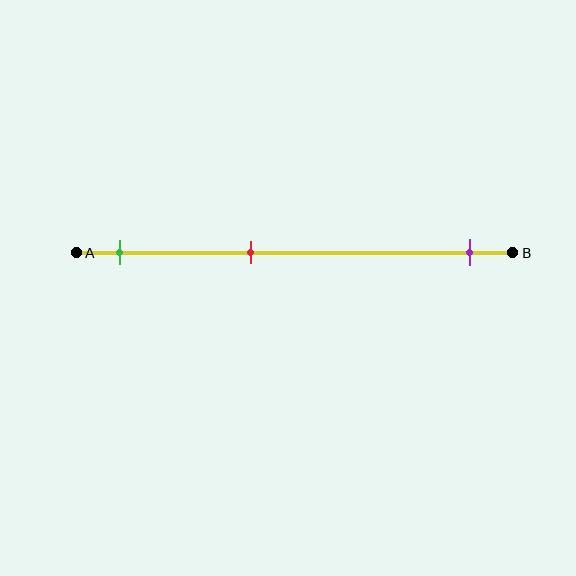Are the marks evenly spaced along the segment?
No, the marks are not evenly spaced.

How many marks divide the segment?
There are 3 marks dividing the segment.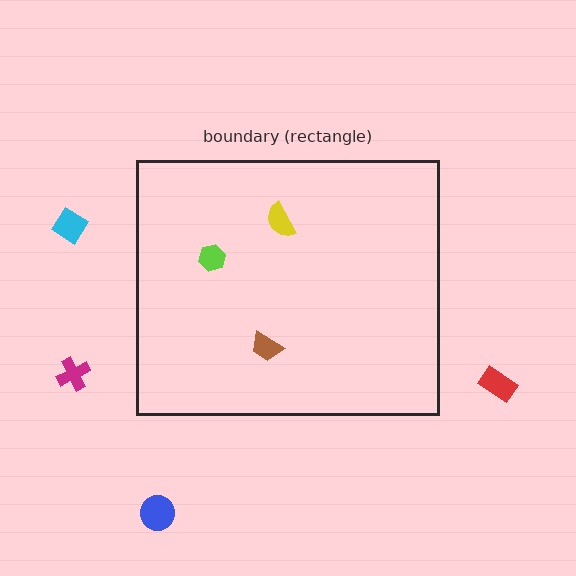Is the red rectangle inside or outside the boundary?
Outside.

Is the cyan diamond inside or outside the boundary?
Outside.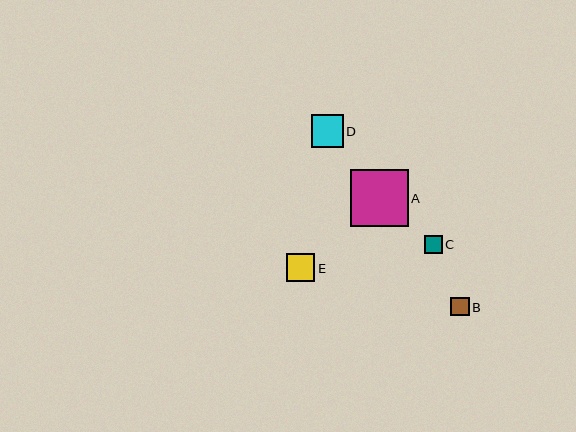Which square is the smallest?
Square C is the smallest with a size of approximately 18 pixels.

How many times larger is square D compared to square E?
Square D is approximately 1.2 times the size of square E.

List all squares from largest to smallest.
From largest to smallest: A, D, E, B, C.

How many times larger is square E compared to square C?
Square E is approximately 1.5 times the size of square C.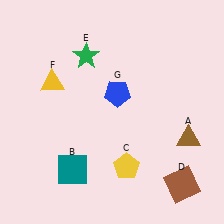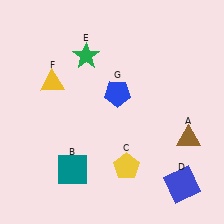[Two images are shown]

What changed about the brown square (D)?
In Image 1, D is brown. In Image 2, it changed to blue.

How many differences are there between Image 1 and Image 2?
There is 1 difference between the two images.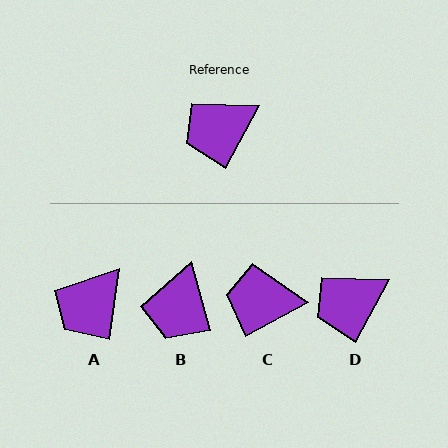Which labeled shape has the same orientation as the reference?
D.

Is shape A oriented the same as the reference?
No, it is off by about 20 degrees.